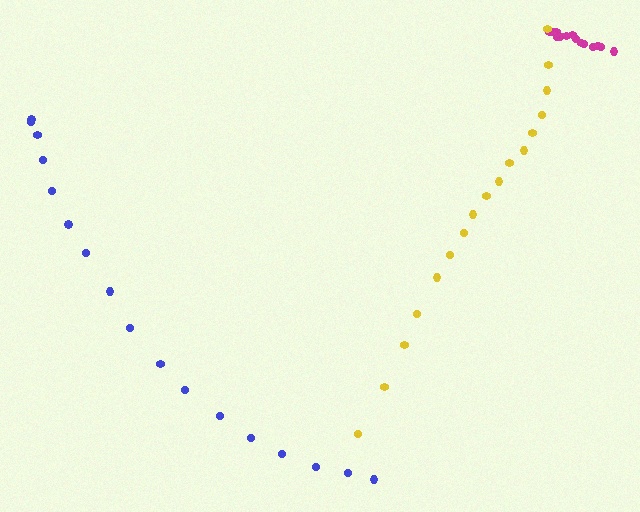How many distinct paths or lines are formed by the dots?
There are 3 distinct paths.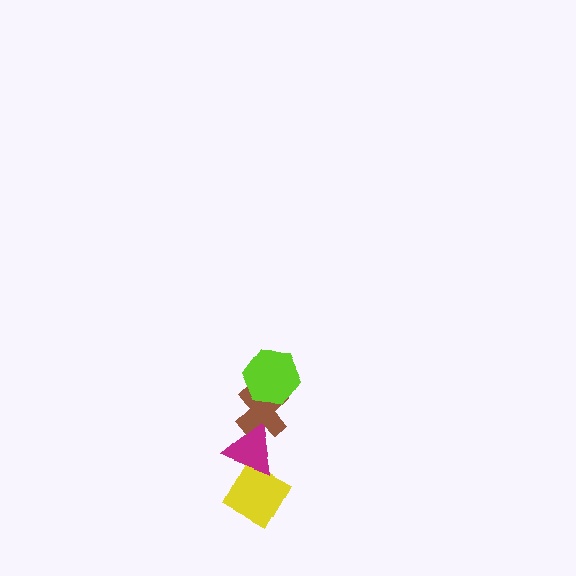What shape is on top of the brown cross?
The lime hexagon is on top of the brown cross.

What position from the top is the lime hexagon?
The lime hexagon is 1st from the top.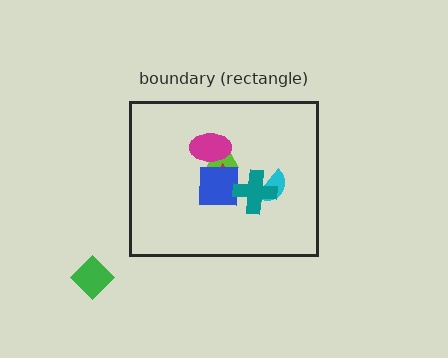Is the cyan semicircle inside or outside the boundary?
Inside.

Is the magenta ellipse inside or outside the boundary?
Inside.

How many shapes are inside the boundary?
6 inside, 1 outside.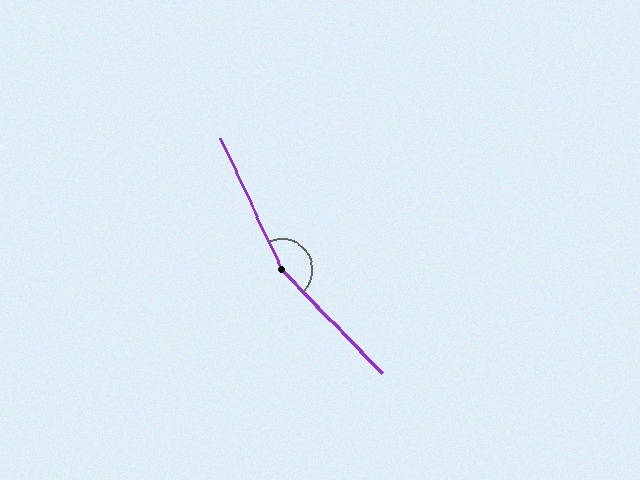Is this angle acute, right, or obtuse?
It is obtuse.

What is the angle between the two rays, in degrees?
Approximately 161 degrees.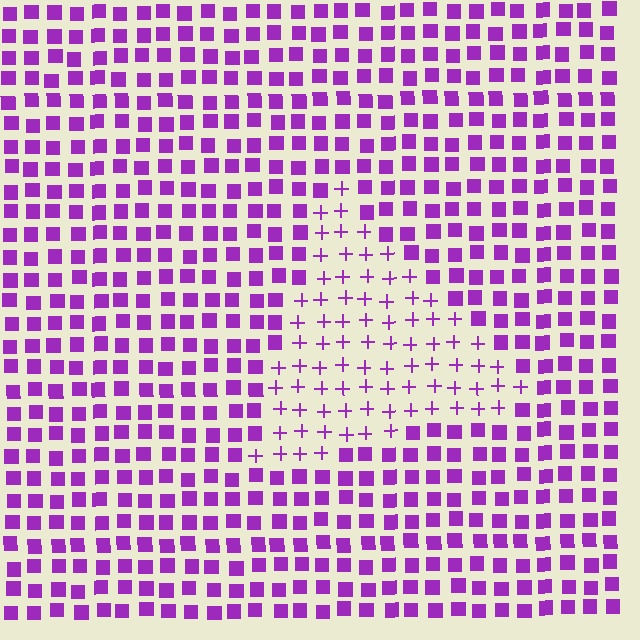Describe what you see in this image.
The image is filled with small purple elements arranged in a uniform grid. A triangle-shaped region contains plus signs, while the surrounding area contains squares. The boundary is defined purely by the change in element shape.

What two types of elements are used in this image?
The image uses plus signs inside the triangle region and squares outside it.